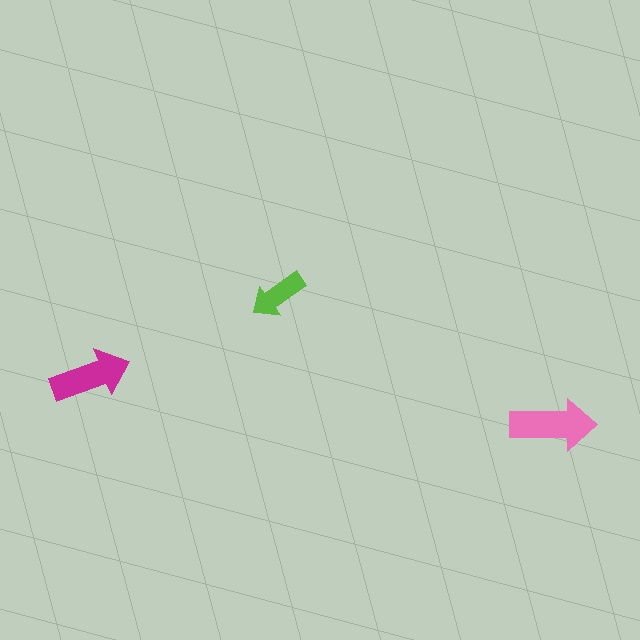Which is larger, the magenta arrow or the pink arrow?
The pink one.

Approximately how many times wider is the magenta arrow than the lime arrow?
About 1.5 times wider.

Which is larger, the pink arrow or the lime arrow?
The pink one.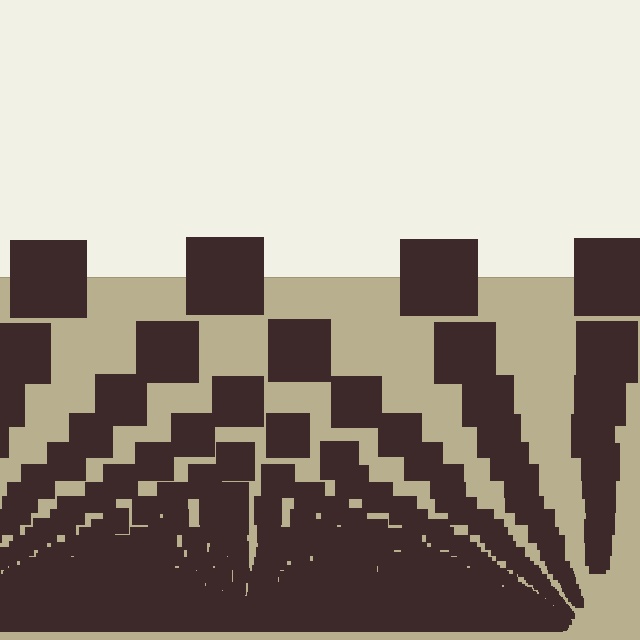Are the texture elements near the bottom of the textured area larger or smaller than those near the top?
Smaller. The gradient is inverted — elements near the bottom are smaller and denser.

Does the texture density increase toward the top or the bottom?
Density increases toward the bottom.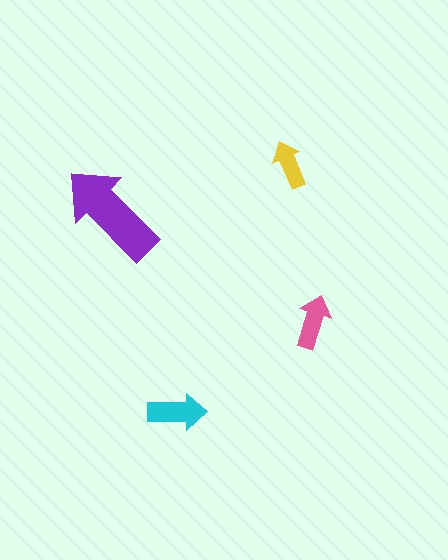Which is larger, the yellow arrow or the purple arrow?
The purple one.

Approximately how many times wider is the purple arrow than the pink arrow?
About 2 times wider.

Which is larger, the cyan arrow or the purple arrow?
The purple one.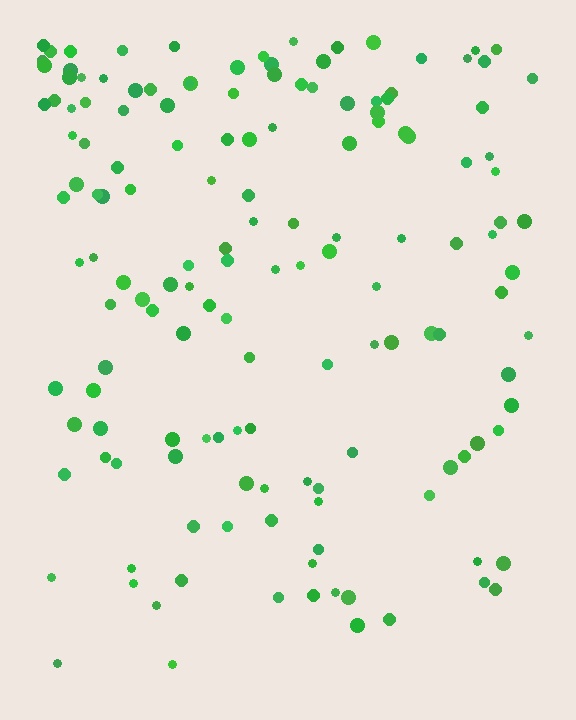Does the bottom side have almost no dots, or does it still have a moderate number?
Still a moderate number, just noticeably fewer than the top.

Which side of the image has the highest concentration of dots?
The top.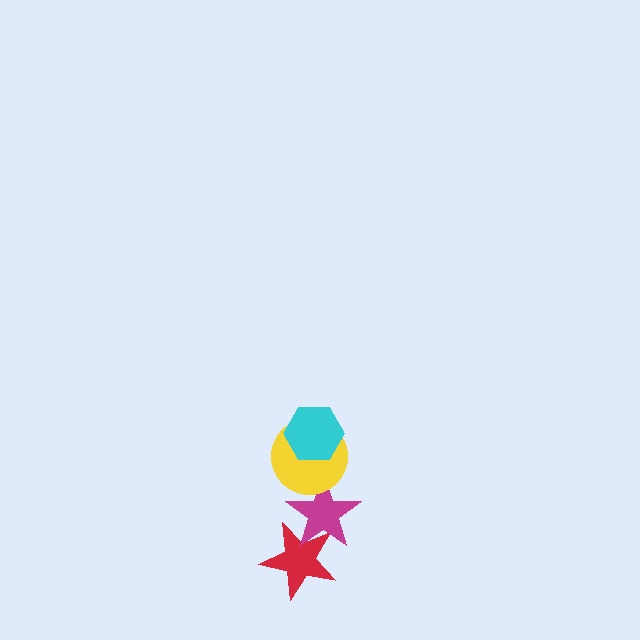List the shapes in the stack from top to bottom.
From top to bottom: the cyan hexagon, the yellow circle, the magenta star, the red star.